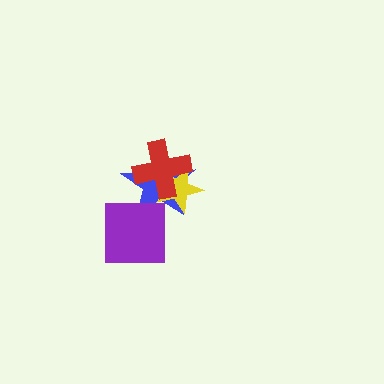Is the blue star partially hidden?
Yes, it is partially covered by another shape.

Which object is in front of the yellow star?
The red cross is in front of the yellow star.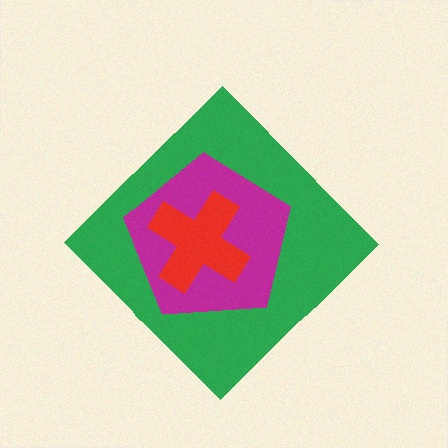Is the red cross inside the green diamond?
Yes.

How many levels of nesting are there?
3.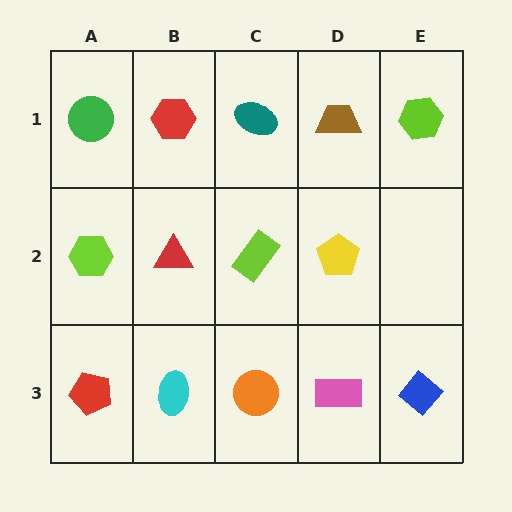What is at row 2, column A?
A lime hexagon.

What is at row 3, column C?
An orange circle.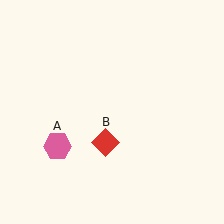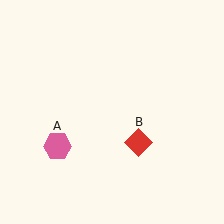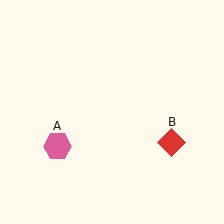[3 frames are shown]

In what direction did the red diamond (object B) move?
The red diamond (object B) moved right.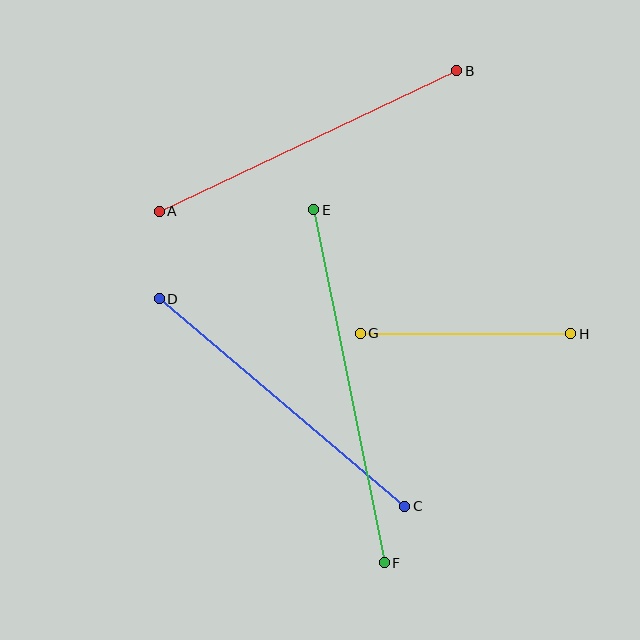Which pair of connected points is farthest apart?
Points E and F are farthest apart.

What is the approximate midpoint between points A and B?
The midpoint is at approximately (308, 141) pixels.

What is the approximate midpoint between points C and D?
The midpoint is at approximately (282, 402) pixels.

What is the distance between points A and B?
The distance is approximately 329 pixels.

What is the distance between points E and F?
The distance is approximately 360 pixels.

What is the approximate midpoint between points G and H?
The midpoint is at approximately (465, 334) pixels.